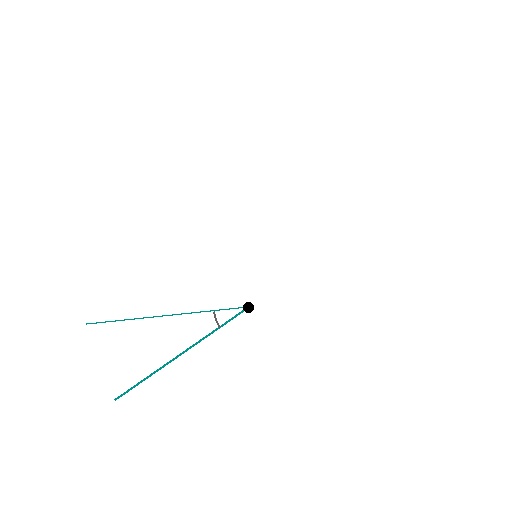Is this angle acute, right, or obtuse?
It is acute.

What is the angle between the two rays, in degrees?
Approximately 29 degrees.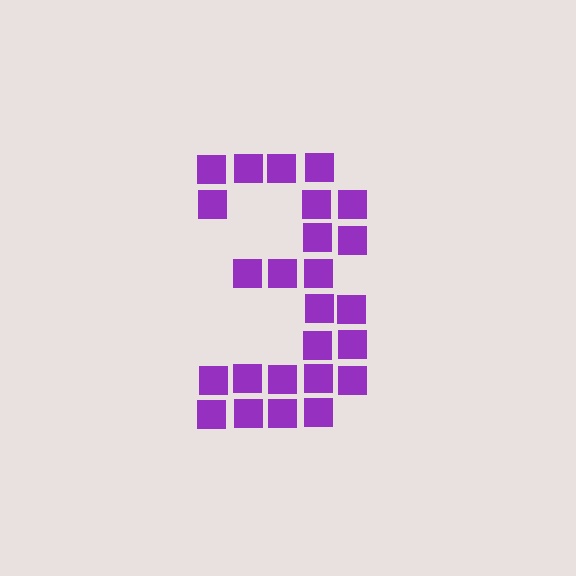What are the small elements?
The small elements are squares.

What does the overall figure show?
The overall figure shows the digit 3.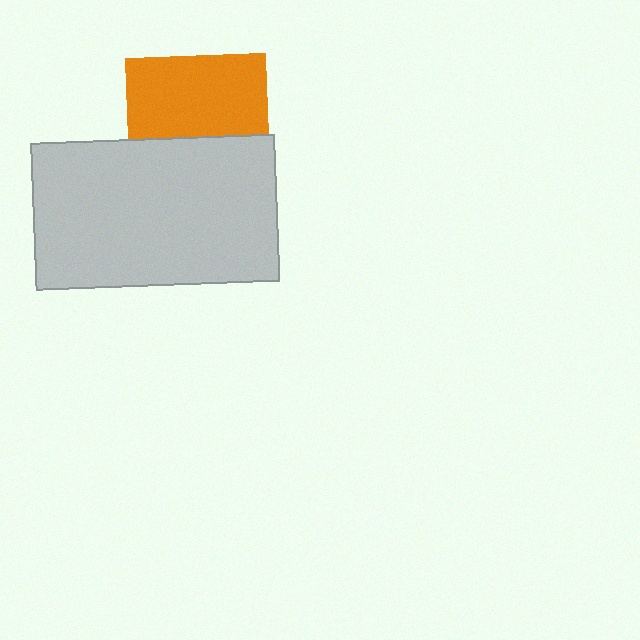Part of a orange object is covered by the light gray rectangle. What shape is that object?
It is a square.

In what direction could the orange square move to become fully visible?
The orange square could move up. That would shift it out from behind the light gray rectangle entirely.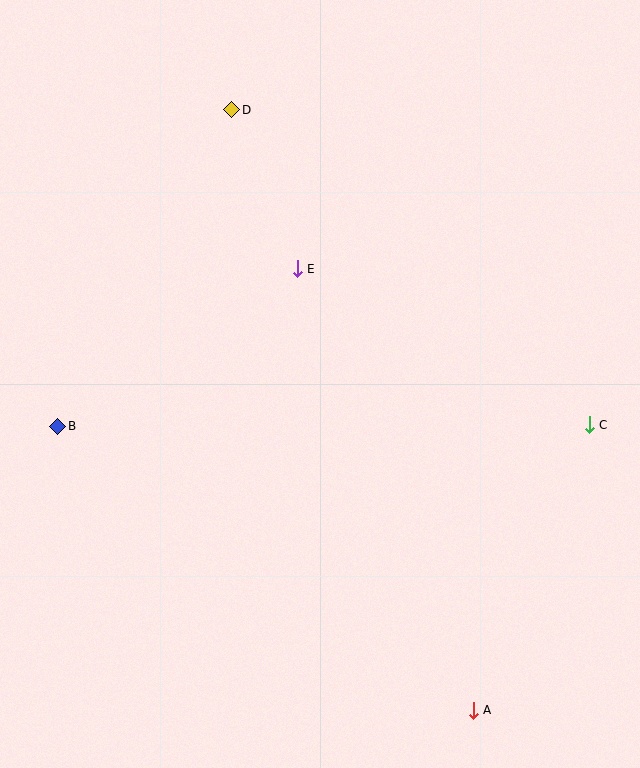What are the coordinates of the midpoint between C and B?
The midpoint between C and B is at (324, 425).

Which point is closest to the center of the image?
Point E at (297, 269) is closest to the center.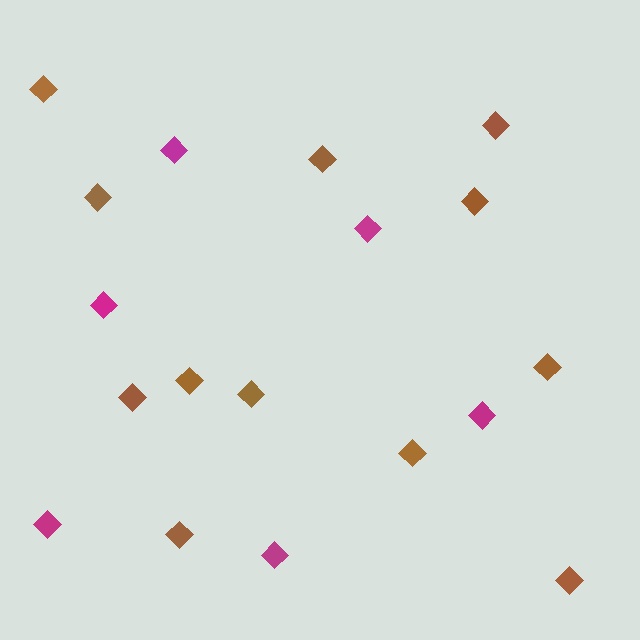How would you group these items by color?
There are 2 groups: one group of brown diamonds (12) and one group of magenta diamonds (6).